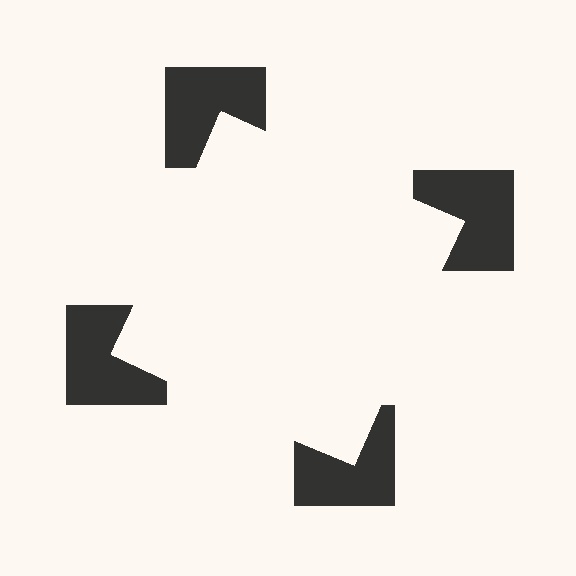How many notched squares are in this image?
There are 4 — one at each vertex of the illusory square.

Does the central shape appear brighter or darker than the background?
It typically appears slightly brighter than the background, even though no actual brightness change is drawn.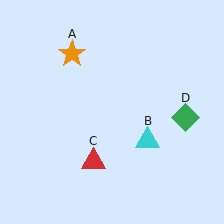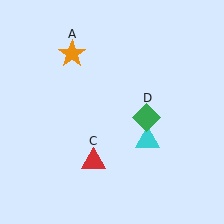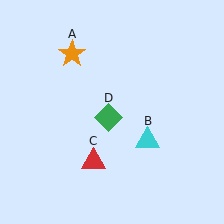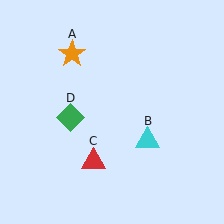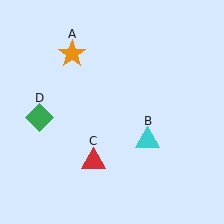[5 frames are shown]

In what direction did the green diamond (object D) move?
The green diamond (object D) moved left.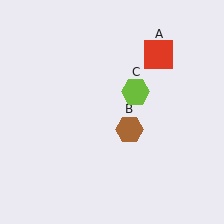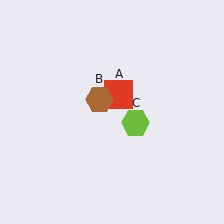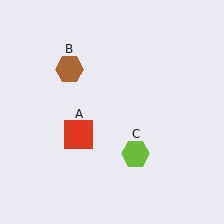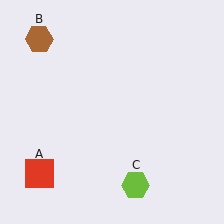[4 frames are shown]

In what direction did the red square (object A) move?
The red square (object A) moved down and to the left.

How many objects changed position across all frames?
3 objects changed position: red square (object A), brown hexagon (object B), lime hexagon (object C).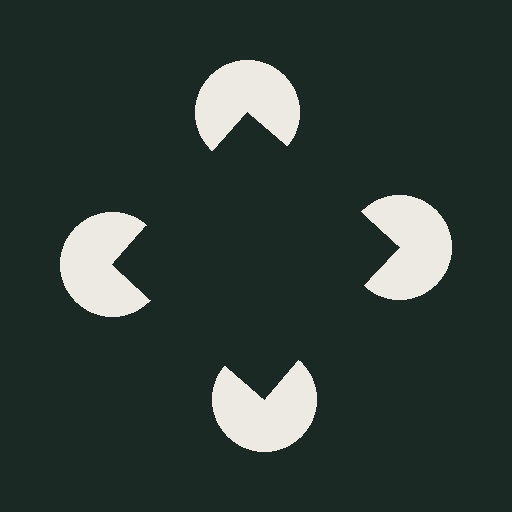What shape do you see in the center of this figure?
An illusory square — its edges are inferred from the aligned wedge cuts in the pac-man discs, not physically drawn.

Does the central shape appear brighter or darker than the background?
It typically appears slightly darker than the background, even though no actual brightness change is drawn.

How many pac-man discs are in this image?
There are 4 — one at each vertex of the illusory square.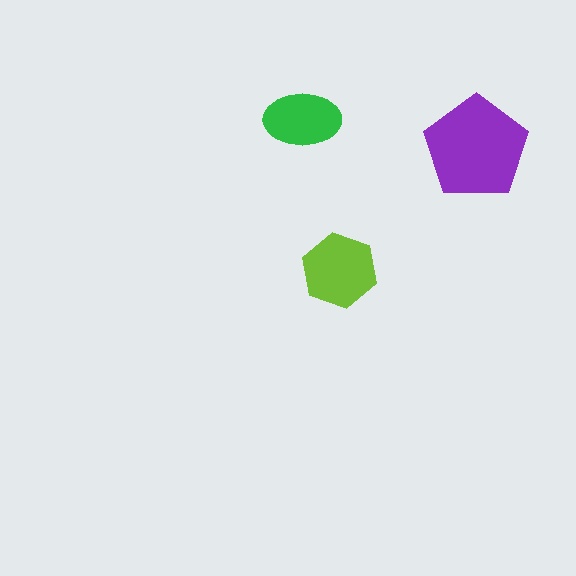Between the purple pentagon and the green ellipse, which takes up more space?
The purple pentagon.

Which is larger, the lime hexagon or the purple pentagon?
The purple pentagon.